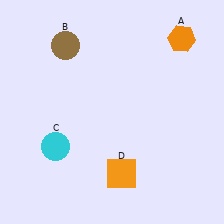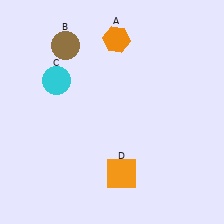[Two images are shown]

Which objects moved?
The objects that moved are: the orange hexagon (A), the cyan circle (C).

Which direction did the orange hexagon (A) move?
The orange hexagon (A) moved left.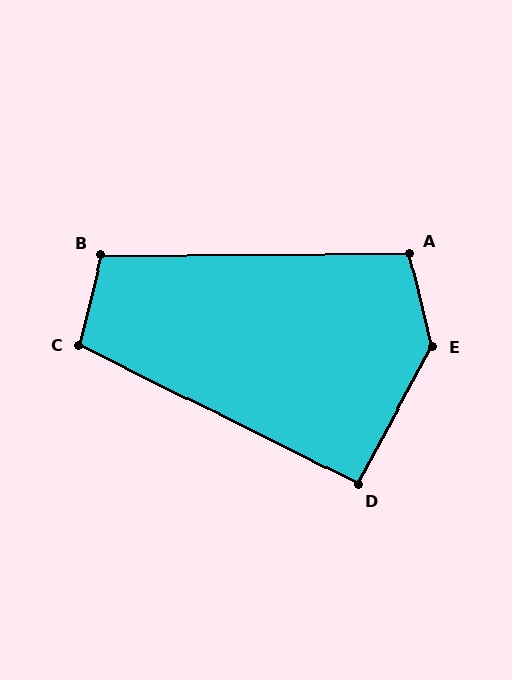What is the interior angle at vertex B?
Approximately 104 degrees (obtuse).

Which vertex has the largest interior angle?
E, at approximately 138 degrees.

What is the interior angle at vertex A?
Approximately 103 degrees (obtuse).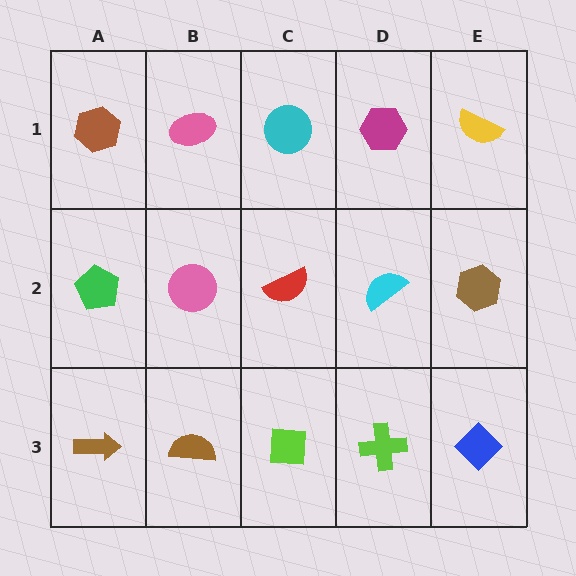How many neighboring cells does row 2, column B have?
4.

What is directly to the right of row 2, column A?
A pink circle.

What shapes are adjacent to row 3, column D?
A cyan semicircle (row 2, column D), a lime square (row 3, column C), a blue diamond (row 3, column E).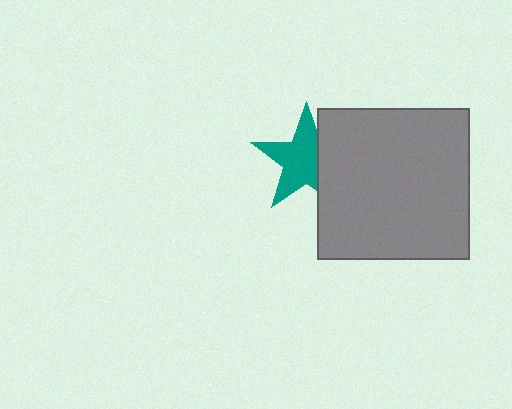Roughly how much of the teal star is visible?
Most of it is visible (roughly 69%).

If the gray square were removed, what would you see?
You would see the complete teal star.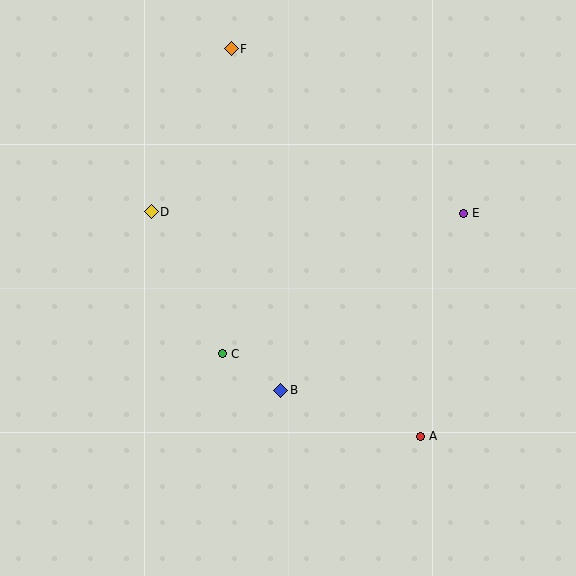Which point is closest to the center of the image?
Point C at (222, 354) is closest to the center.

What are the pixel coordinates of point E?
Point E is at (463, 213).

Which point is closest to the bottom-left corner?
Point C is closest to the bottom-left corner.